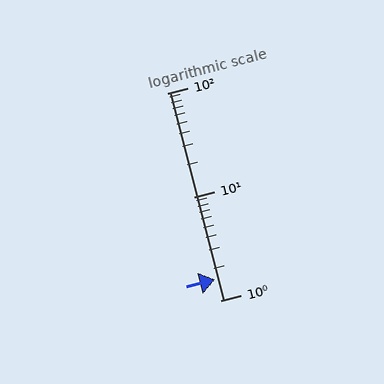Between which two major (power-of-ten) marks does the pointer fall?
The pointer is between 1 and 10.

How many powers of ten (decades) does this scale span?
The scale spans 2 decades, from 1 to 100.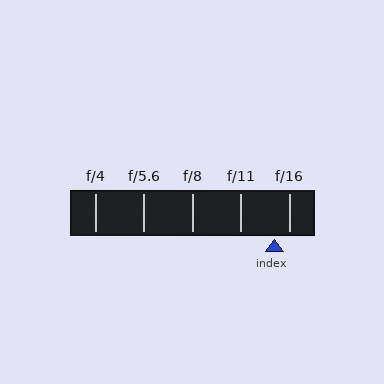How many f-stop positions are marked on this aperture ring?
There are 5 f-stop positions marked.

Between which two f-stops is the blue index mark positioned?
The index mark is between f/11 and f/16.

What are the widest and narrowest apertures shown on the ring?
The widest aperture shown is f/4 and the narrowest is f/16.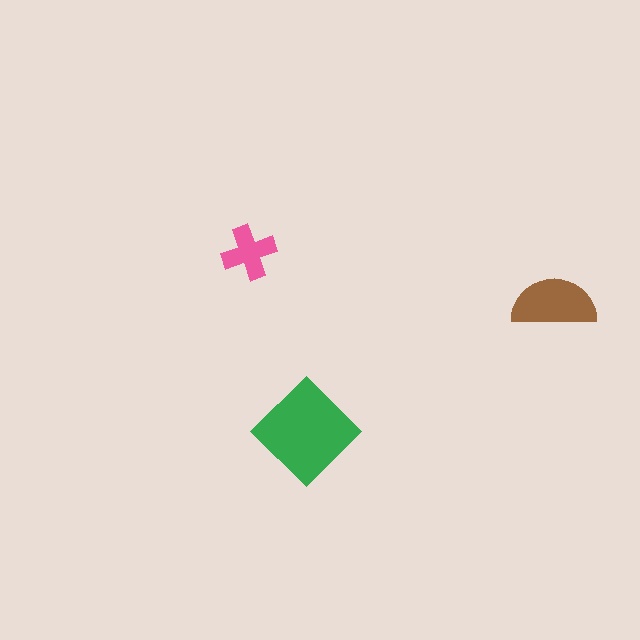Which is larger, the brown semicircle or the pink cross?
The brown semicircle.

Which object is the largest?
The green diamond.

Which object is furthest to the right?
The brown semicircle is rightmost.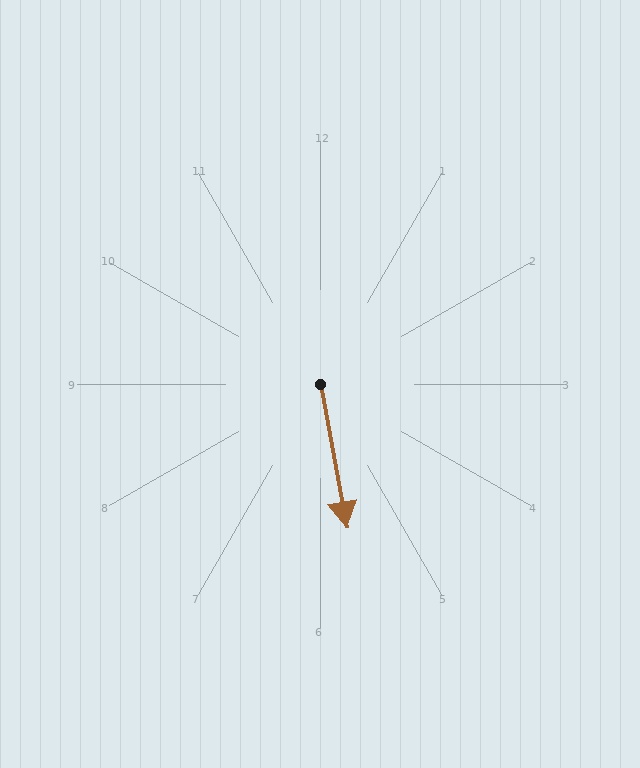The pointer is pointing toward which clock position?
Roughly 6 o'clock.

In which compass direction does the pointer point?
South.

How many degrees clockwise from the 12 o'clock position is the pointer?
Approximately 170 degrees.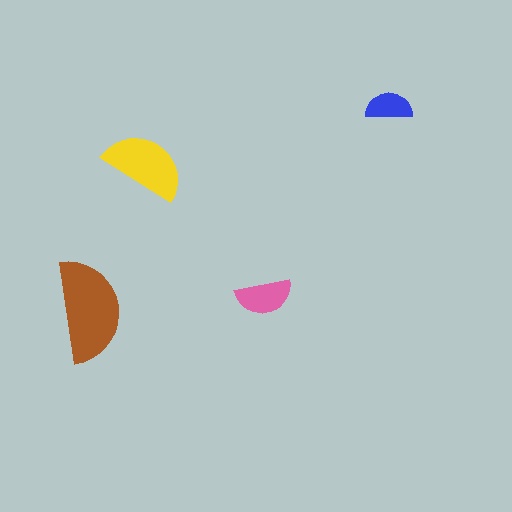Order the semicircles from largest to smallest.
the brown one, the yellow one, the pink one, the blue one.